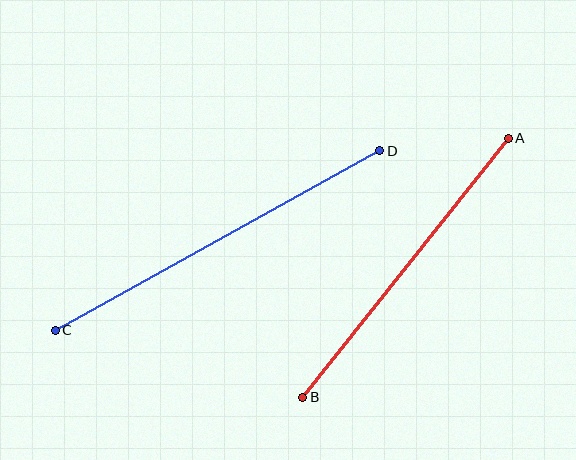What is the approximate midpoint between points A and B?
The midpoint is at approximately (406, 268) pixels.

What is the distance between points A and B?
The distance is approximately 331 pixels.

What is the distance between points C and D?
The distance is approximately 371 pixels.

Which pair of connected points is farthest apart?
Points C and D are farthest apart.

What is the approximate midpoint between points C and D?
The midpoint is at approximately (217, 240) pixels.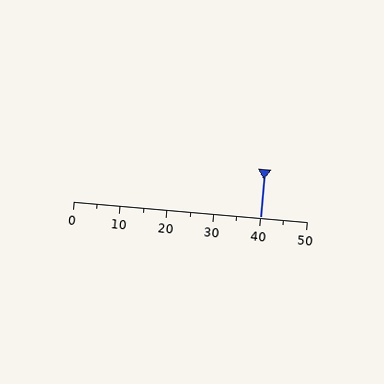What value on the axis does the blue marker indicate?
The marker indicates approximately 40.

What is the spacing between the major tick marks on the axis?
The major ticks are spaced 10 apart.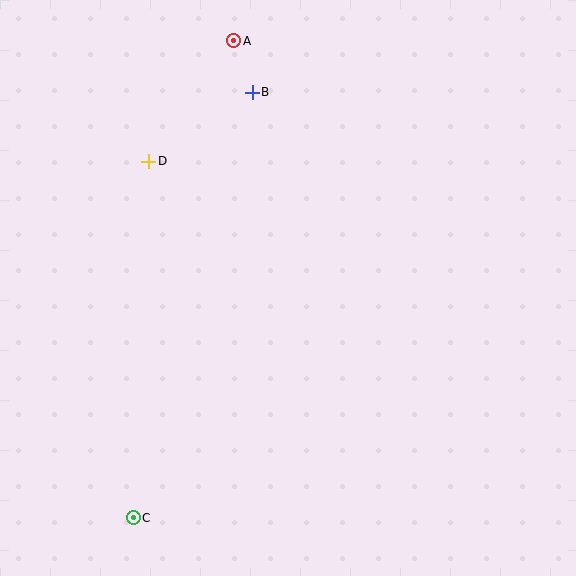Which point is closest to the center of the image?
Point D at (149, 161) is closest to the center.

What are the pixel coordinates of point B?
Point B is at (252, 92).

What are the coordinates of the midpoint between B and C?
The midpoint between B and C is at (193, 305).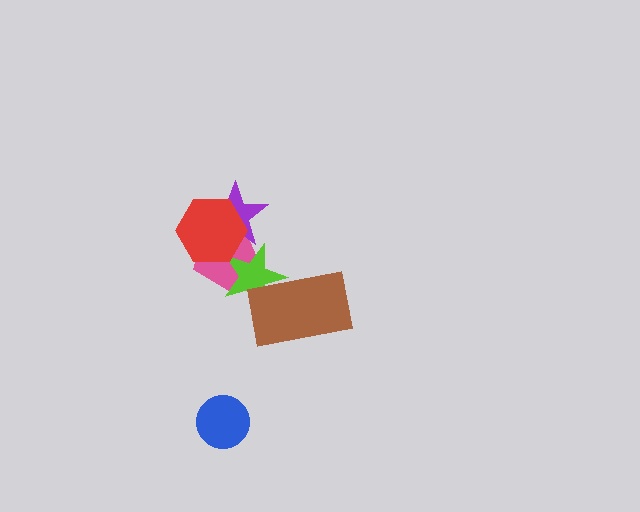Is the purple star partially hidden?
Yes, it is partially covered by another shape.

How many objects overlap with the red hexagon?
3 objects overlap with the red hexagon.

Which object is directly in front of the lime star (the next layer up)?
The brown rectangle is directly in front of the lime star.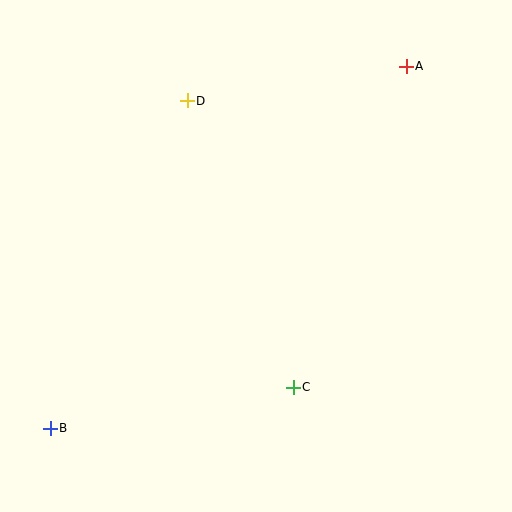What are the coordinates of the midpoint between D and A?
The midpoint between D and A is at (297, 83).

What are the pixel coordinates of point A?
Point A is at (406, 66).